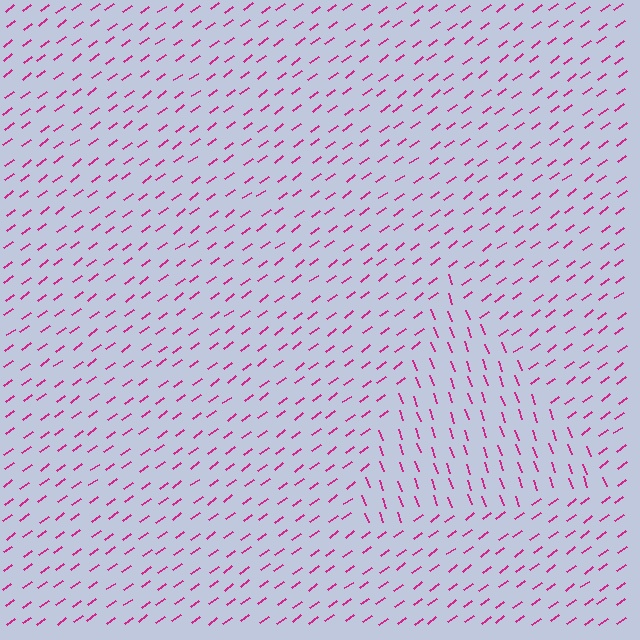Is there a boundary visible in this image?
Yes, there is a texture boundary formed by a change in line orientation.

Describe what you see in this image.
The image is filled with small magenta line segments. A triangle region in the image has lines oriented differently from the surrounding lines, creating a visible texture boundary.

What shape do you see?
I see a triangle.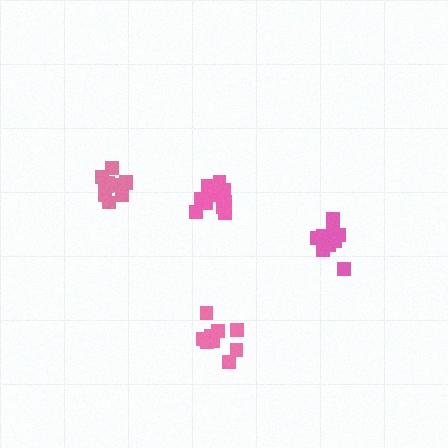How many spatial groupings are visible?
There are 4 spatial groupings.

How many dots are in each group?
Group 1: 11 dots, Group 2: 12 dots, Group 3: 11 dots, Group 4: 12 dots (46 total).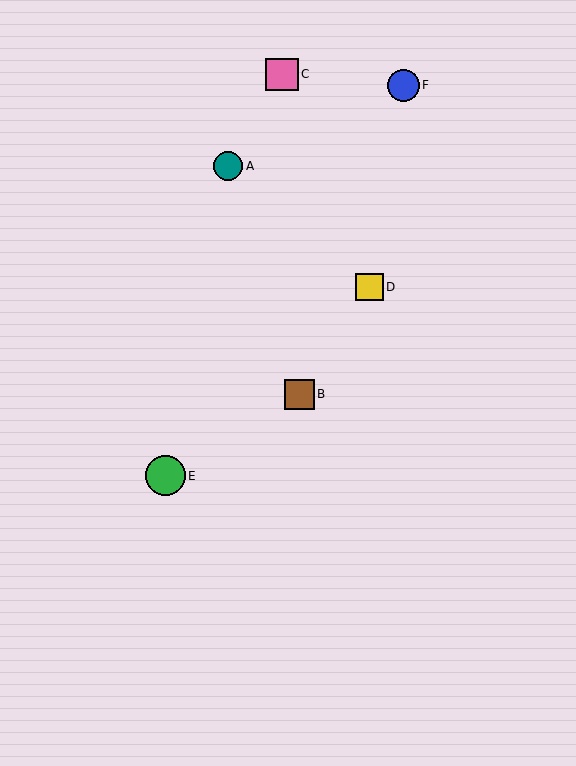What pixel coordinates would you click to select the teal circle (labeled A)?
Click at (228, 166) to select the teal circle A.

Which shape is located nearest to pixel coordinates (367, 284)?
The yellow square (labeled D) at (369, 287) is nearest to that location.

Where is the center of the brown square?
The center of the brown square is at (299, 394).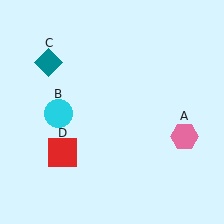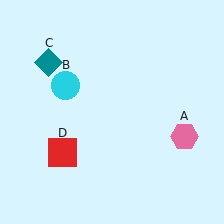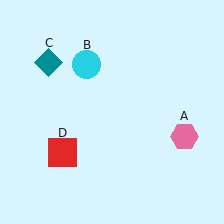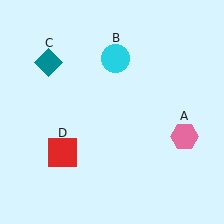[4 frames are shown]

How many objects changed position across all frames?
1 object changed position: cyan circle (object B).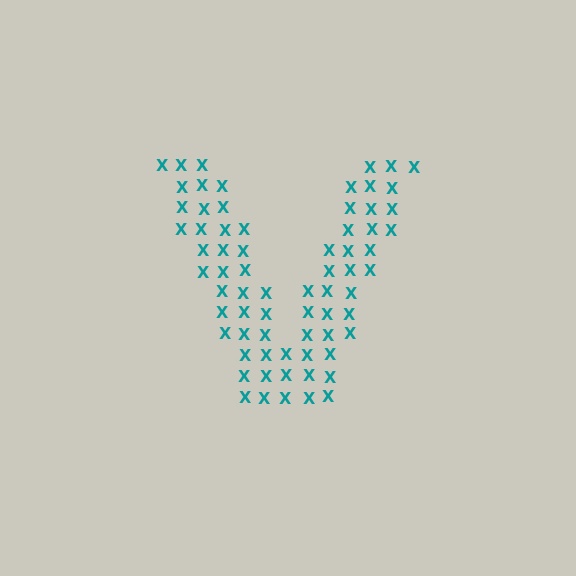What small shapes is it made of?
It is made of small letter X's.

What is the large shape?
The large shape is the letter V.